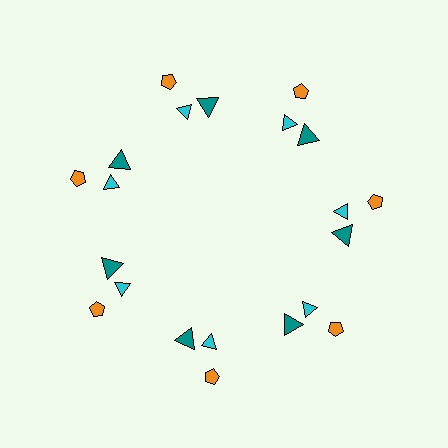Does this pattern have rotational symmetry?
Yes, this pattern has 7-fold rotational symmetry. It looks the same after rotating 51 degrees around the center.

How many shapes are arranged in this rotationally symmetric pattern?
There are 21 shapes, arranged in 7 groups of 3.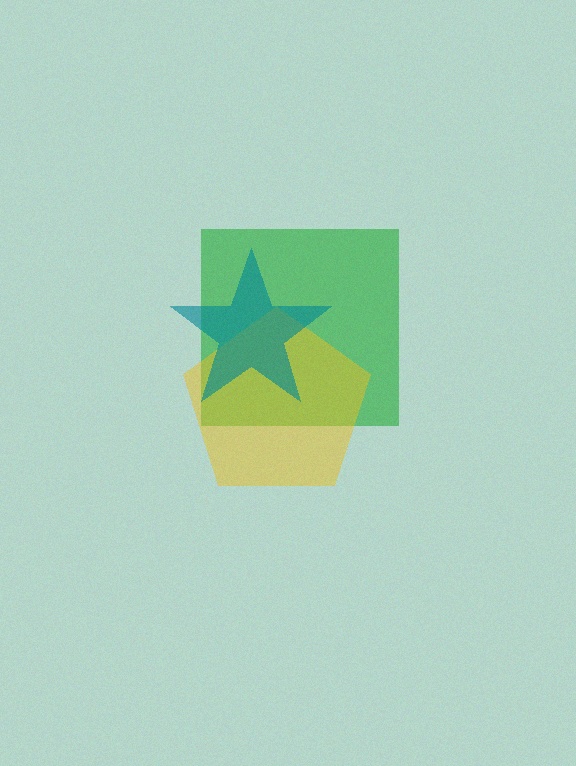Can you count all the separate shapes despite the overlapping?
Yes, there are 3 separate shapes.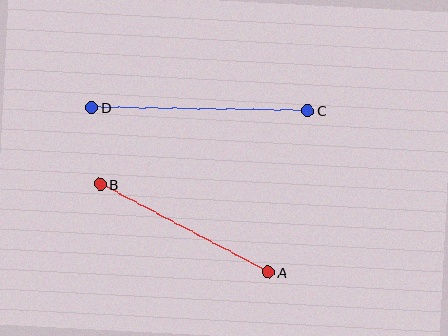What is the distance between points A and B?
The distance is approximately 190 pixels.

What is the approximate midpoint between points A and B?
The midpoint is at approximately (184, 228) pixels.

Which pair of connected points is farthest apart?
Points C and D are farthest apart.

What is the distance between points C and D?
The distance is approximately 216 pixels.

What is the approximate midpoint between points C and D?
The midpoint is at approximately (200, 109) pixels.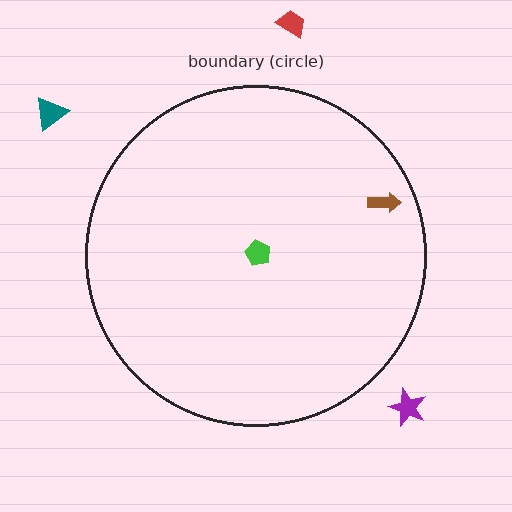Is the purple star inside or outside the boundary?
Outside.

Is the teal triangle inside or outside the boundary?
Outside.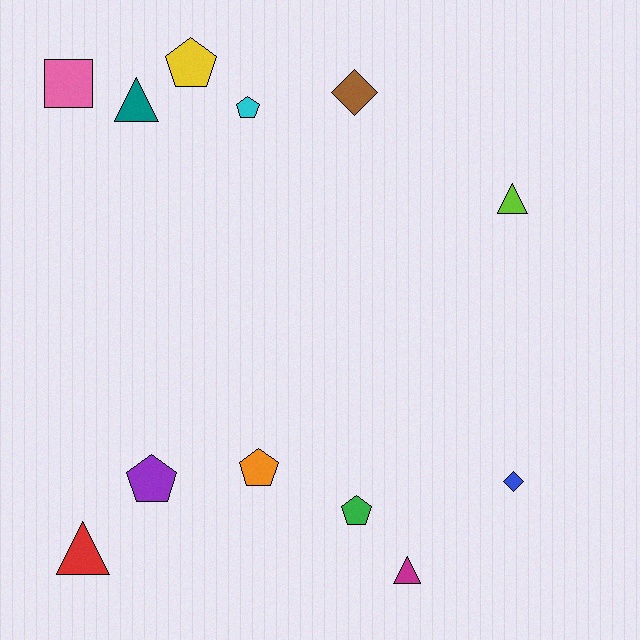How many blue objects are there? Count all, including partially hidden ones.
There is 1 blue object.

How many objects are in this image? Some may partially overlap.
There are 12 objects.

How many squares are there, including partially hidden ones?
There is 1 square.